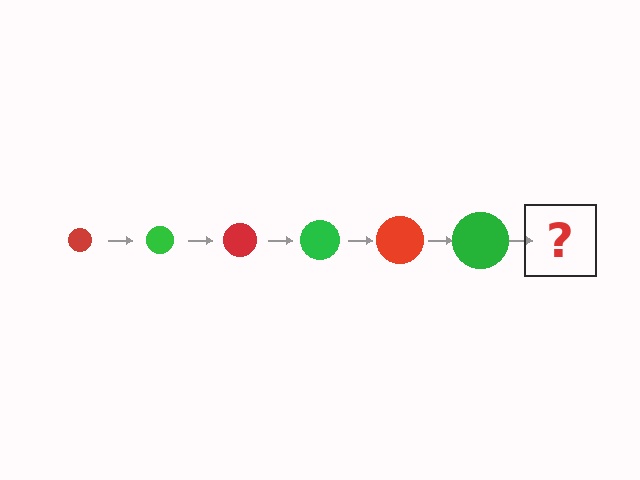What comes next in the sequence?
The next element should be a red circle, larger than the previous one.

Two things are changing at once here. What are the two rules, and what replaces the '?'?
The two rules are that the circle grows larger each step and the color cycles through red and green. The '?' should be a red circle, larger than the previous one.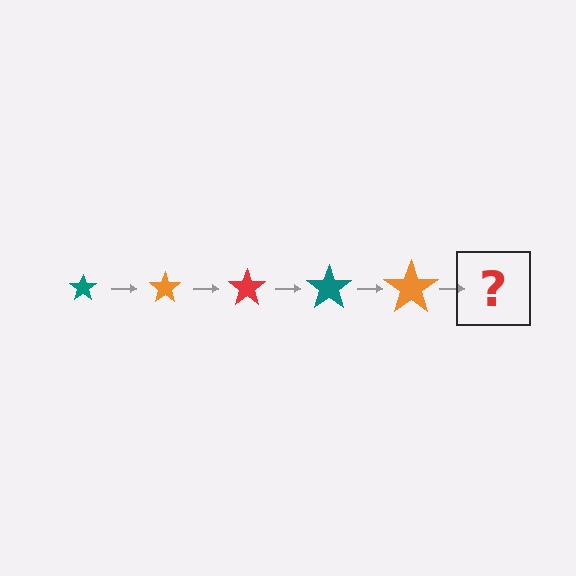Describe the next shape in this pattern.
It should be a red star, larger than the previous one.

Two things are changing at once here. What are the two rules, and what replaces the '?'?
The two rules are that the star grows larger each step and the color cycles through teal, orange, and red. The '?' should be a red star, larger than the previous one.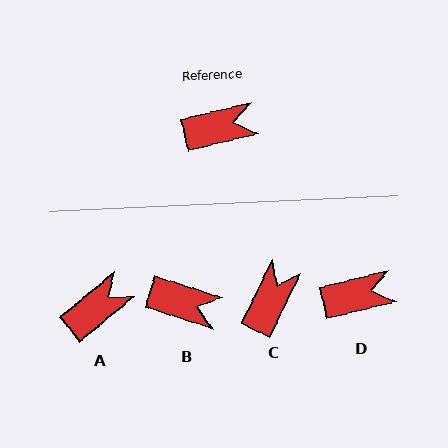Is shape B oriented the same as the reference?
No, it is off by about 32 degrees.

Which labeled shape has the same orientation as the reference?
D.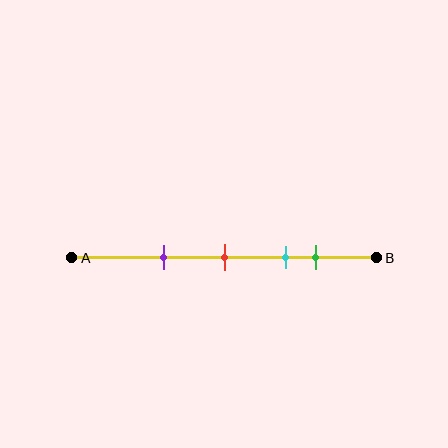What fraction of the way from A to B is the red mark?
The red mark is approximately 50% (0.5) of the way from A to B.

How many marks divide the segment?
There are 4 marks dividing the segment.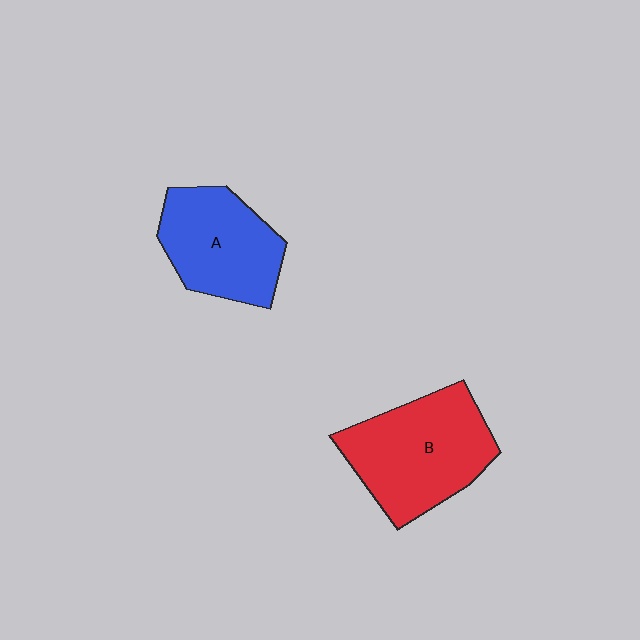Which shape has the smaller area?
Shape A (blue).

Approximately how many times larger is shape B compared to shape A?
Approximately 1.2 times.